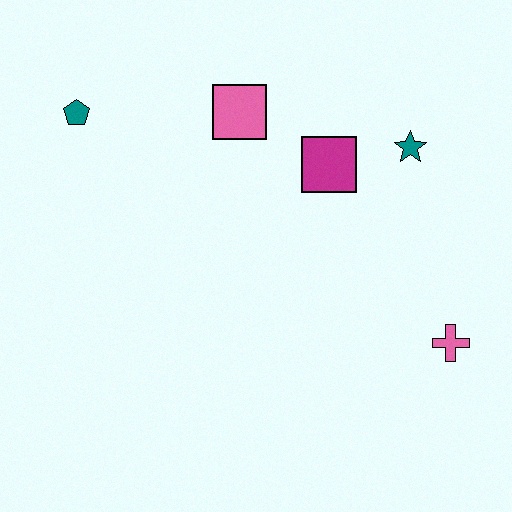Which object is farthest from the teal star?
The teal pentagon is farthest from the teal star.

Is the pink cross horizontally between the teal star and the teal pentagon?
No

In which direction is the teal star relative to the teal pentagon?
The teal star is to the right of the teal pentagon.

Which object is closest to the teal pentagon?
The pink square is closest to the teal pentagon.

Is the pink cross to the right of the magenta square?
Yes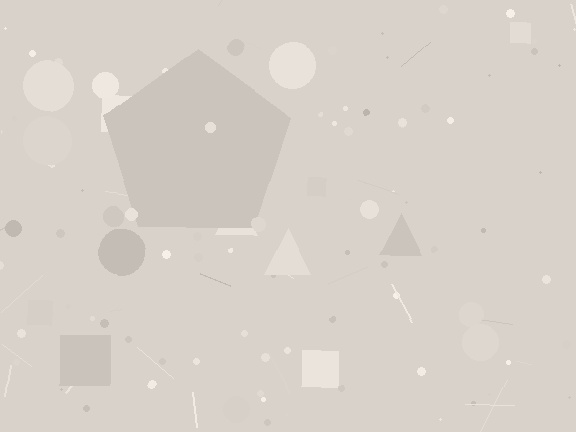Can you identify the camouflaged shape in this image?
The camouflaged shape is a pentagon.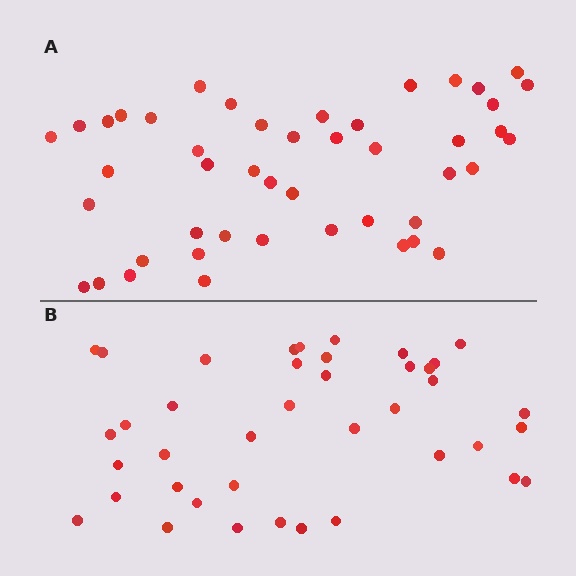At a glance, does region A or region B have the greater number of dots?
Region A (the top region) has more dots.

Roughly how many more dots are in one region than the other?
Region A has about 6 more dots than region B.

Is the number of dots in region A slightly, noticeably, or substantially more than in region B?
Region A has only slightly more — the two regions are fairly close. The ratio is roughly 1.1 to 1.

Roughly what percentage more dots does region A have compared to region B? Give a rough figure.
About 15% more.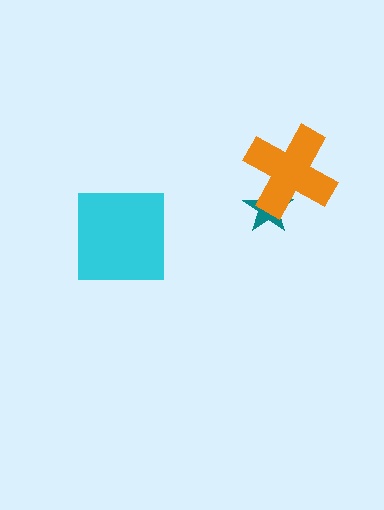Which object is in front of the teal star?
The orange cross is in front of the teal star.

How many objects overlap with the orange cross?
1 object overlaps with the orange cross.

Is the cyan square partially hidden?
No, no other shape covers it.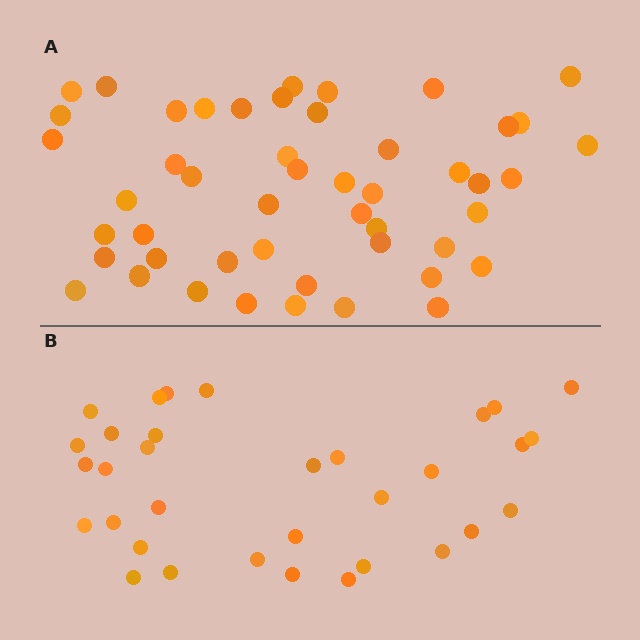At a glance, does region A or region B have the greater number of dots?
Region A (the top region) has more dots.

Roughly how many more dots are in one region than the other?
Region A has approximately 15 more dots than region B.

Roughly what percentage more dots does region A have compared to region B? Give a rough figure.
About 50% more.